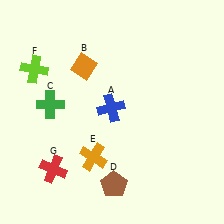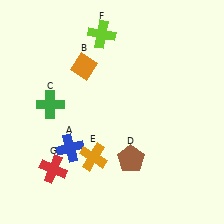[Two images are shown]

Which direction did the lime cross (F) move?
The lime cross (F) moved right.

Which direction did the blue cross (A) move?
The blue cross (A) moved left.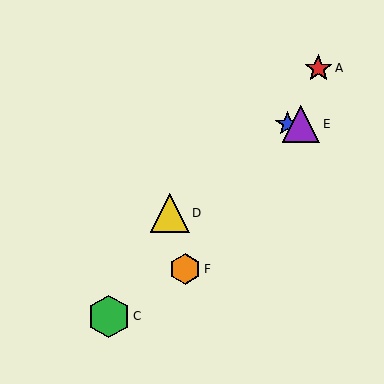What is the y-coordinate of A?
Object A is at y≈68.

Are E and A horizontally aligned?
No, E is at y≈124 and A is at y≈68.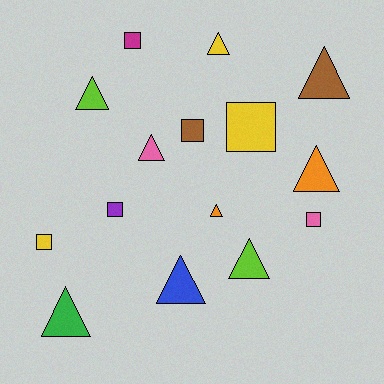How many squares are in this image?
There are 6 squares.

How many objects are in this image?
There are 15 objects.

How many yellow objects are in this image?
There are 3 yellow objects.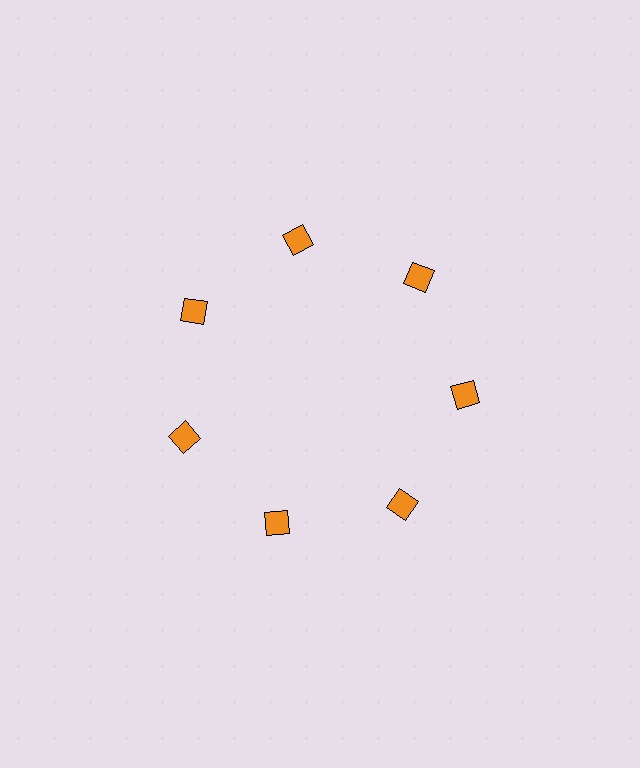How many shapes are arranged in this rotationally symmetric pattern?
There are 7 shapes, arranged in 7 groups of 1.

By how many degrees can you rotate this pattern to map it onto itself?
The pattern maps onto itself every 51 degrees of rotation.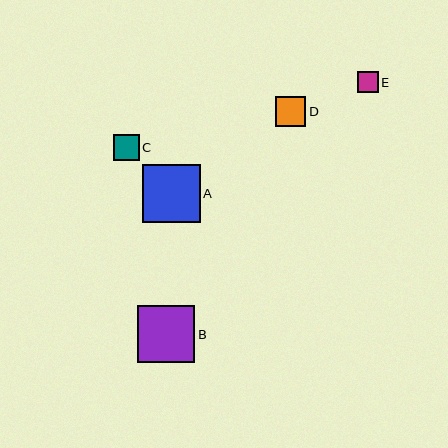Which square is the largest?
Square A is the largest with a size of approximately 58 pixels.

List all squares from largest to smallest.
From largest to smallest: A, B, D, C, E.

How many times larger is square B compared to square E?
Square B is approximately 2.7 times the size of square E.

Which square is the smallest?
Square E is the smallest with a size of approximately 21 pixels.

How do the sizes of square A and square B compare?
Square A and square B are approximately the same size.